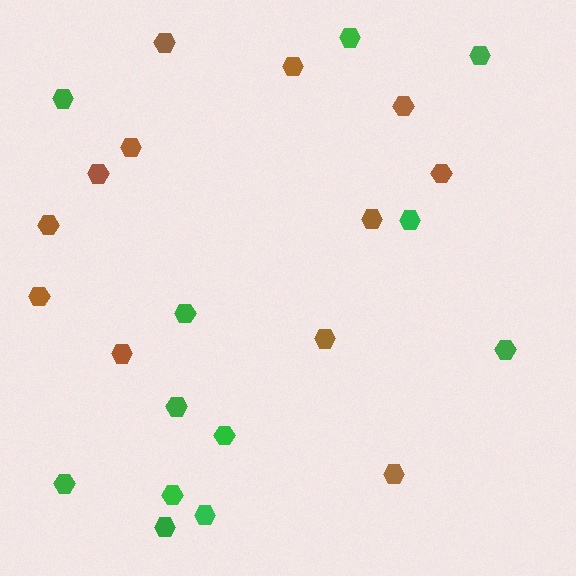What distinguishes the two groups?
There are 2 groups: one group of brown hexagons (12) and one group of green hexagons (12).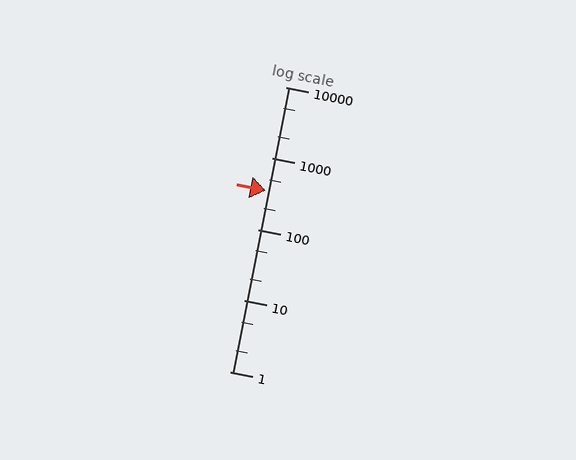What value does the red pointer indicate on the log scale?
The pointer indicates approximately 350.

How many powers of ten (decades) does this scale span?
The scale spans 4 decades, from 1 to 10000.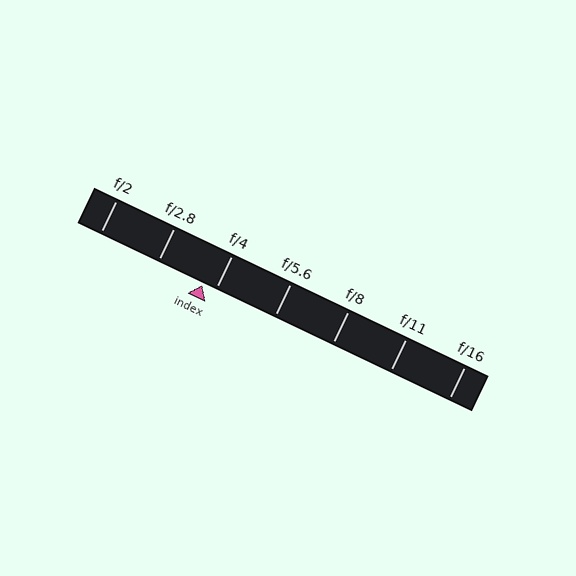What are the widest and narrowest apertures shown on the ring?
The widest aperture shown is f/2 and the narrowest is f/16.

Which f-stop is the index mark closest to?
The index mark is closest to f/4.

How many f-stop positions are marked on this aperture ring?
There are 7 f-stop positions marked.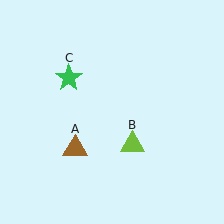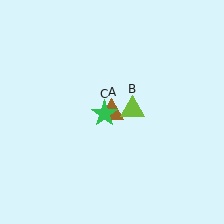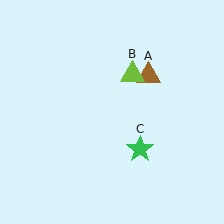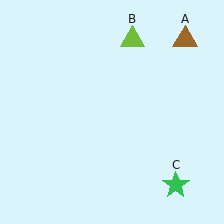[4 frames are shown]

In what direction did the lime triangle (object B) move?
The lime triangle (object B) moved up.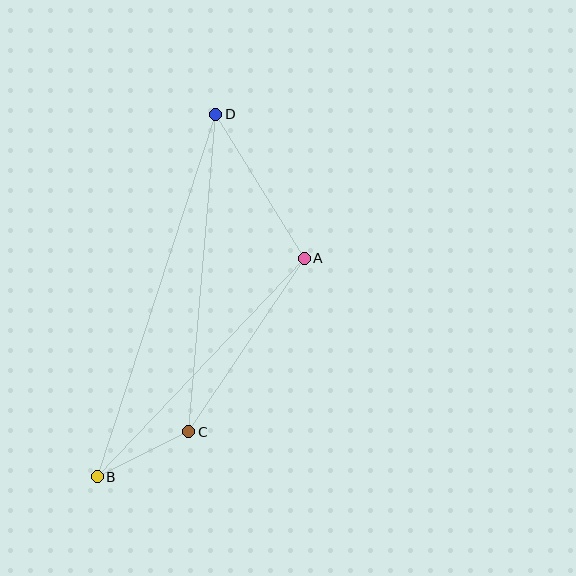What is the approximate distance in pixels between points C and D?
The distance between C and D is approximately 318 pixels.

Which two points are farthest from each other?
Points B and D are farthest from each other.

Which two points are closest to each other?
Points B and C are closest to each other.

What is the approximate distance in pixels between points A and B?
The distance between A and B is approximately 301 pixels.